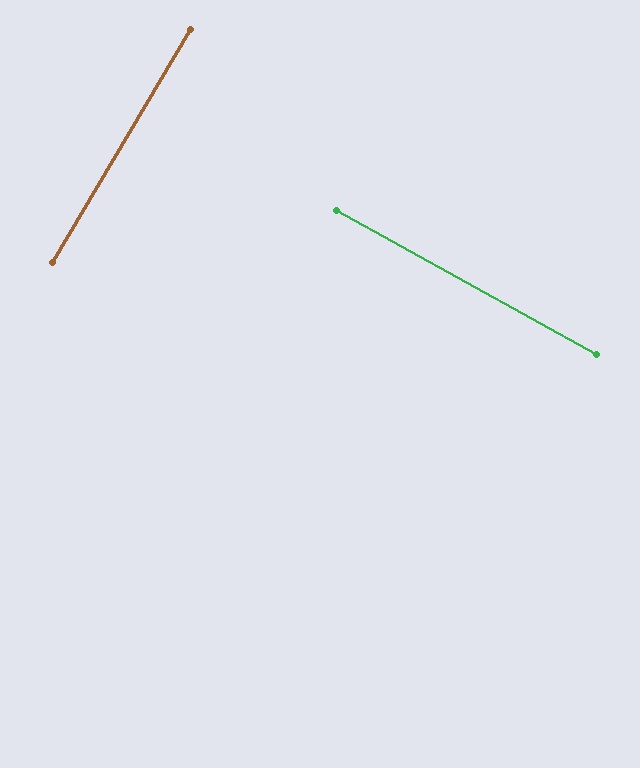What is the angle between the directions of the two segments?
Approximately 88 degrees.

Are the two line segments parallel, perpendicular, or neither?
Perpendicular — they meet at approximately 88°.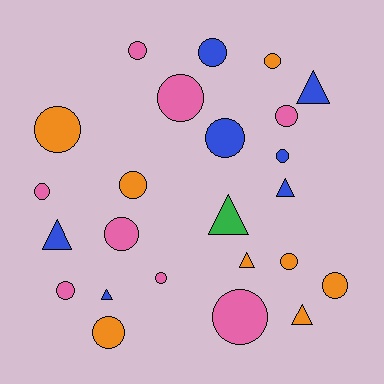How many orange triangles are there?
There are 2 orange triangles.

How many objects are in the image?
There are 24 objects.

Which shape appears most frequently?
Circle, with 17 objects.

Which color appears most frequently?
Orange, with 8 objects.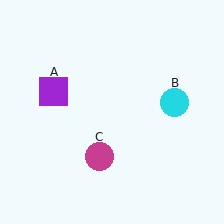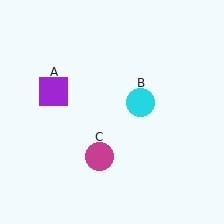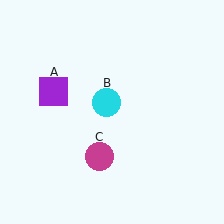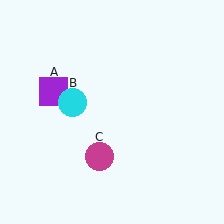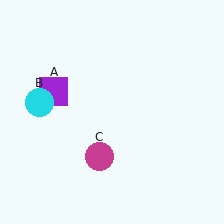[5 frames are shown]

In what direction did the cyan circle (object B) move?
The cyan circle (object B) moved left.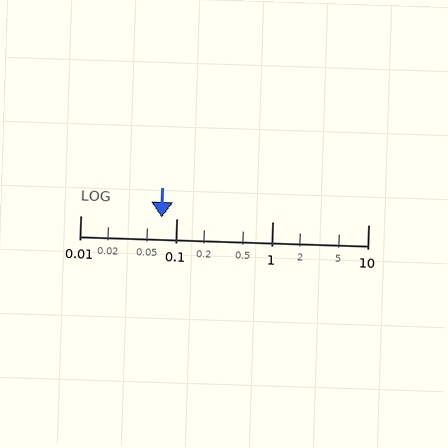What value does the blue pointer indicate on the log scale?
The pointer indicates approximately 0.07.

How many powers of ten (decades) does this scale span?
The scale spans 3 decades, from 0.01 to 10.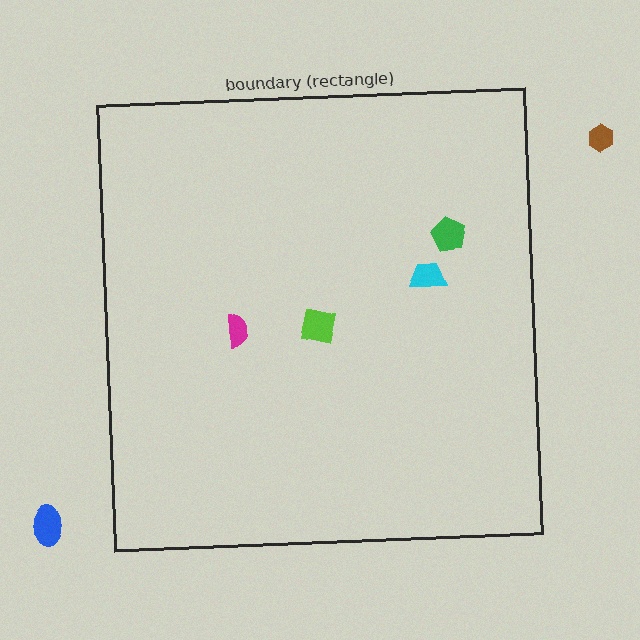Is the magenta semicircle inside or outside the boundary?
Inside.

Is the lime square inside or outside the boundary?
Inside.